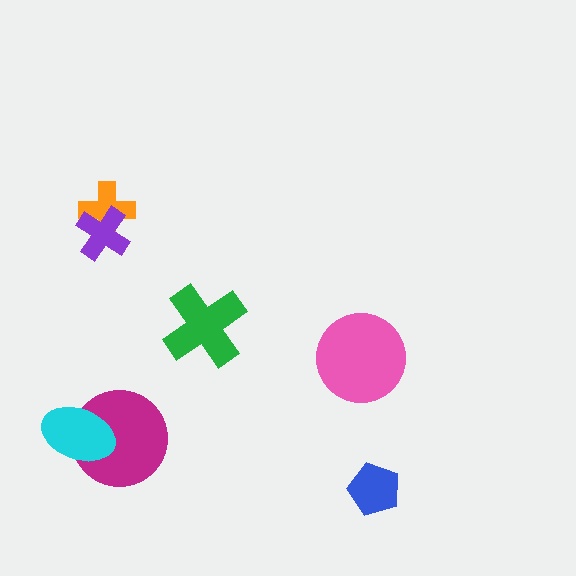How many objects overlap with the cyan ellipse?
1 object overlaps with the cyan ellipse.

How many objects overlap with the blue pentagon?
0 objects overlap with the blue pentagon.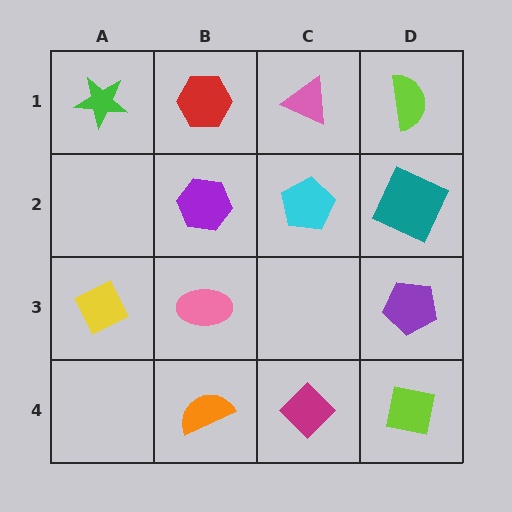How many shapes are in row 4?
3 shapes.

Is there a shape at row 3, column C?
No, that cell is empty.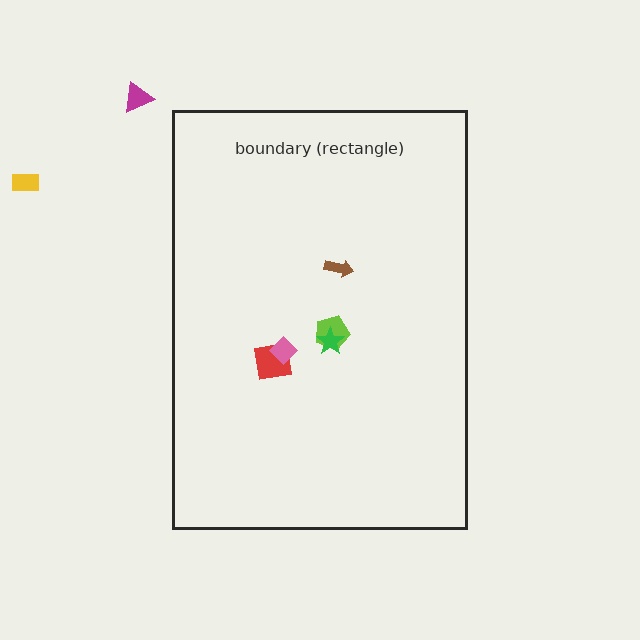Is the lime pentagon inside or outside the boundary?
Inside.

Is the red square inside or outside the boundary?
Inside.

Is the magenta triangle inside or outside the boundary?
Outside.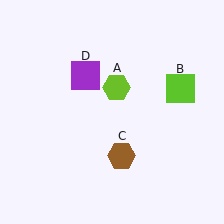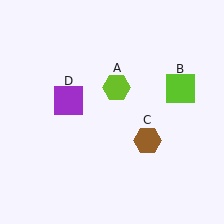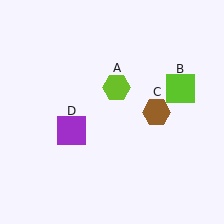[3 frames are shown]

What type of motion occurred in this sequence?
The brown hexagon (object C), purple square (object D) rotated counterclockwise around the center of the scene.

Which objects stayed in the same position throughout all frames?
Lime hexagon (object A) and lime square (object B) remained stationary.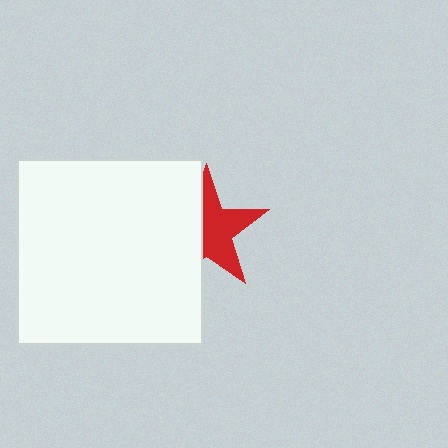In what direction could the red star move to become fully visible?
The red star could move right. That would shift it out from behind the white square entirely.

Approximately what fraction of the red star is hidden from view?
Roughly 45% of the red star is hidden behind the white square.